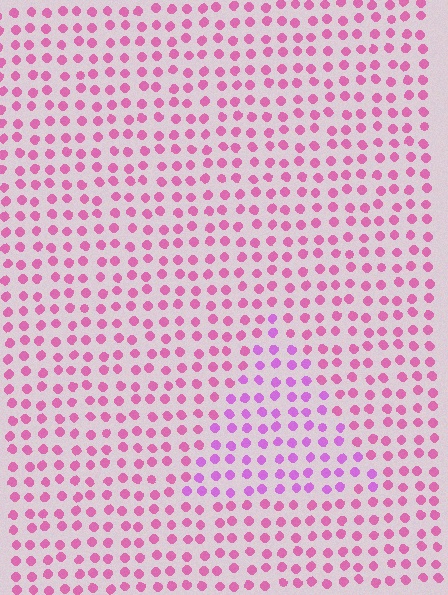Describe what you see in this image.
The image is filled with small pink elements in a uniform arrangement. A triangle-shaped region is visible where the elements are tinted to a slightly different hue, forming a subtle color boundary.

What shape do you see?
I see a triangle.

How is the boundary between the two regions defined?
The boundary is defined purely by a slight shift in hue (about 29 degrees). Spacing, size, and orientation are identical on both sides.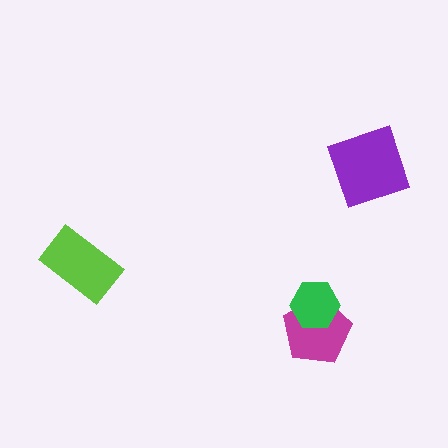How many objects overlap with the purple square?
0 objects overlap with the purple square.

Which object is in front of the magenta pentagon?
The green hexagon is in front of the magenta pentagon.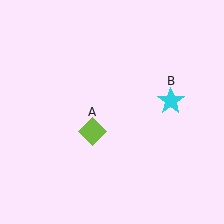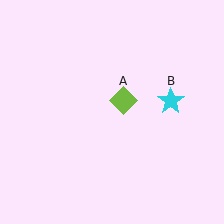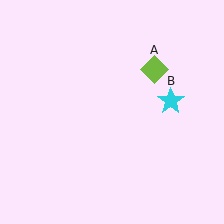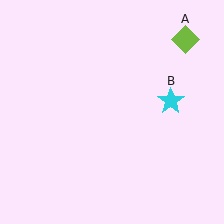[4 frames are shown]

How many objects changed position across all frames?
1 object changed position: lime diamond (object A).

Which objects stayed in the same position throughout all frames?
Cyan star (object B) remained stationary.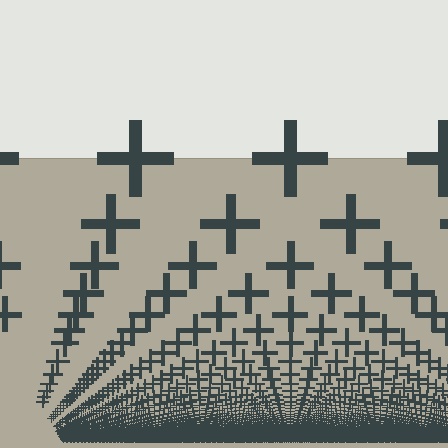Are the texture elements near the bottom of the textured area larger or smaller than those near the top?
Smaller. The gradient is inverted — elements near the bottom are smaller and denser.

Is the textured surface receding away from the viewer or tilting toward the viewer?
The surface appears to tilt toward the viewer. Texture elements get larger and sparser toward the top.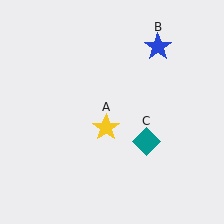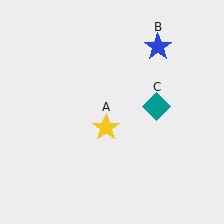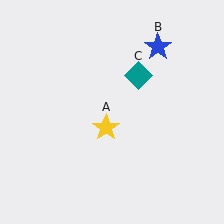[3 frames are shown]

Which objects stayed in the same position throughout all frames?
Yellow star (object A) and blue star (object B) remained stationary.